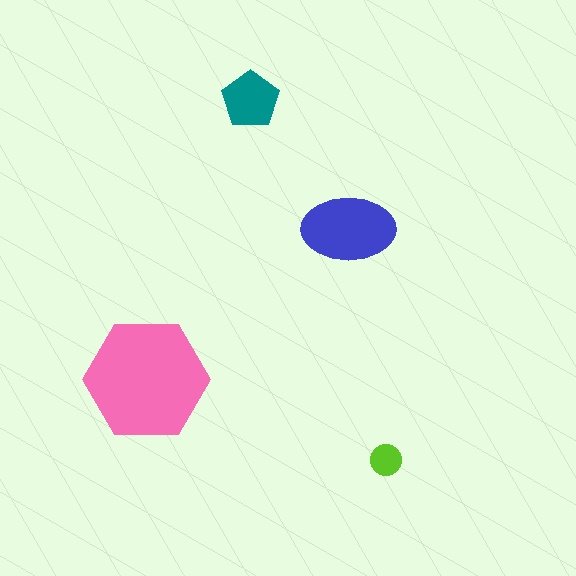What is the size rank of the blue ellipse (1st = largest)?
2nd.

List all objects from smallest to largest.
The lime circle, the teal pentagon, the blue ellipse, the pink hexagon.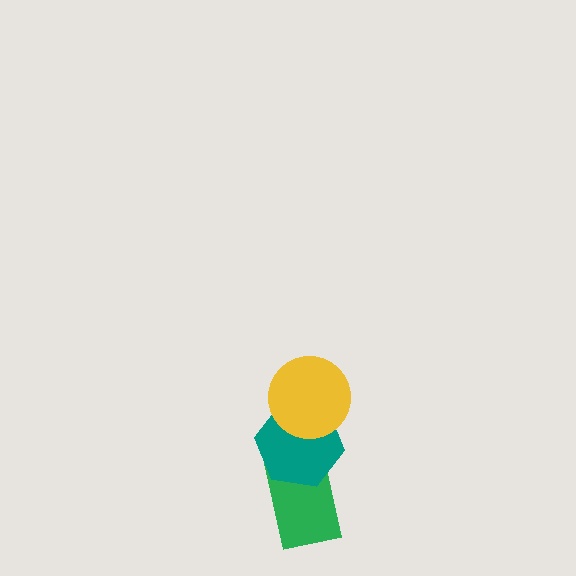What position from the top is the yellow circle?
The yellow circle is 1st from the top.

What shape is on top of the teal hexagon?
The yellow circle is on top of the teal hexagon.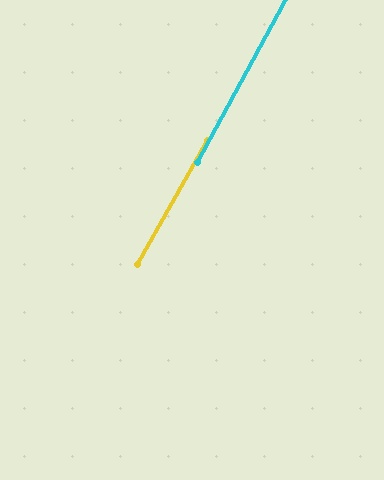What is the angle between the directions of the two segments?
Approximately 1 degree.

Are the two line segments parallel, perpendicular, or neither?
Parallel — their directions differ by only 1.2°.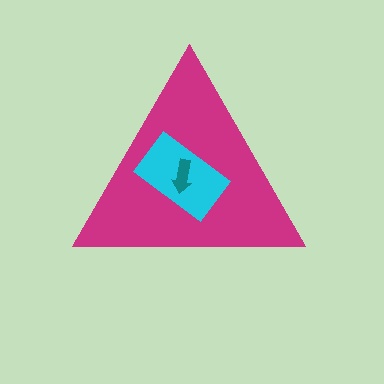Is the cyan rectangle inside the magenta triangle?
Yes.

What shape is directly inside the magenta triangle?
The cyan rectangle.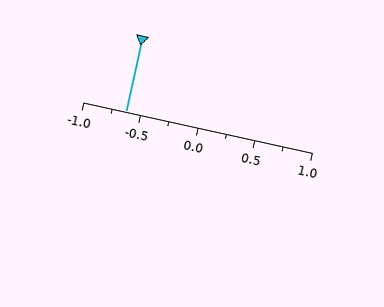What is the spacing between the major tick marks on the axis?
The major ticks are spaced 0.5 apart.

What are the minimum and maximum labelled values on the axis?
The axis runs from -1.0 to 1.0.